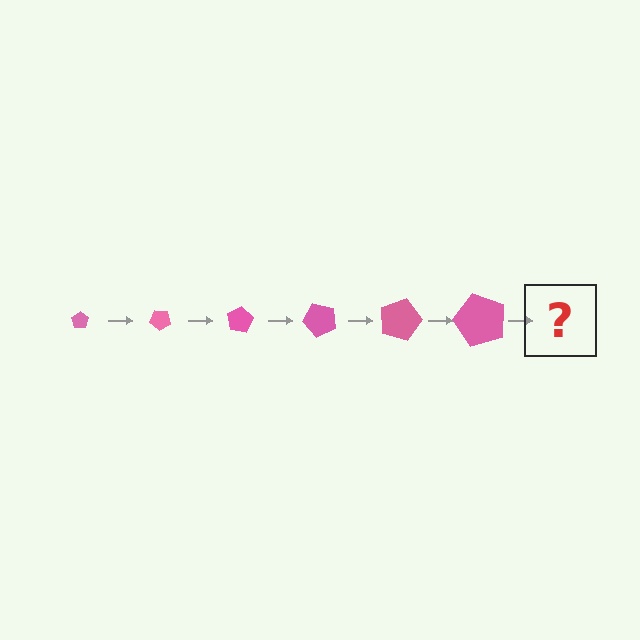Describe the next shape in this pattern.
It should be a pentagon, larger than the previous one and rotated 240 degrees from the start.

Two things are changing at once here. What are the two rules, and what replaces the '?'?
The two rules are that the pentagon grows larger each step and it rotates 40 degrees each step. The '?' should be a pentagon, larger than the previous one and rotated 240 degrees from the start.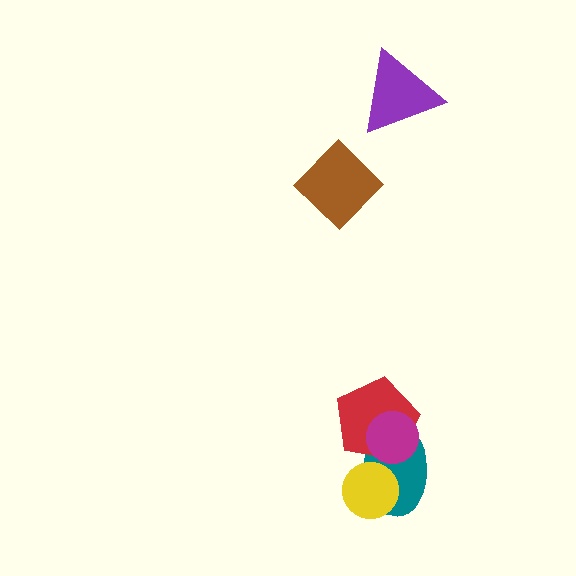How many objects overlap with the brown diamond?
0 objects overlap with the brown diamond.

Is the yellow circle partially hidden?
No, no other shape covers it.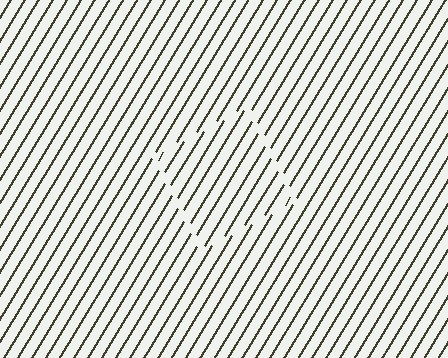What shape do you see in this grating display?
An illusory square. The interior of the shape contains the same grating, shifted by half a period — the contour is defined by the phase discontinuity where line-ends from the inner and outer gratings abut.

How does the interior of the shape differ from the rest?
The interior of the shape contains the same grating, shifted by half a period — the contour is defined by the phase discontinuity where line-ends from the inner and outer gratings abut.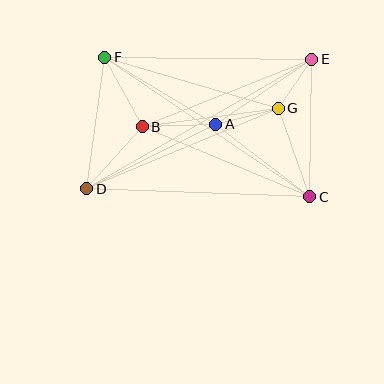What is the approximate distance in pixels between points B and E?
The distance between B and E is approximately 183 pixels.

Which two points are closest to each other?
Points E and G are closest to each other.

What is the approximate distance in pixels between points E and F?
The distance between E and F is approximately 207 pixels.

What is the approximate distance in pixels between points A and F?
The distance between A and F is approximately 130 pixels.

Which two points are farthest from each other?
Points D and E are farthest from each other.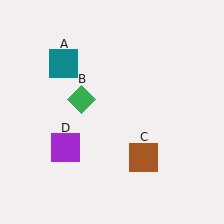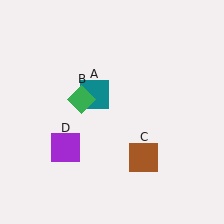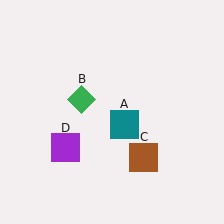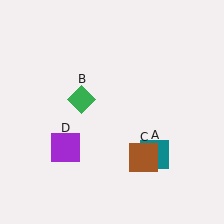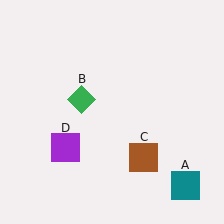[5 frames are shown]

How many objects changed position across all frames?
1 object changed position: teal square (object A).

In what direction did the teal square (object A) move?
The teal square (object A) moved down and to the right.